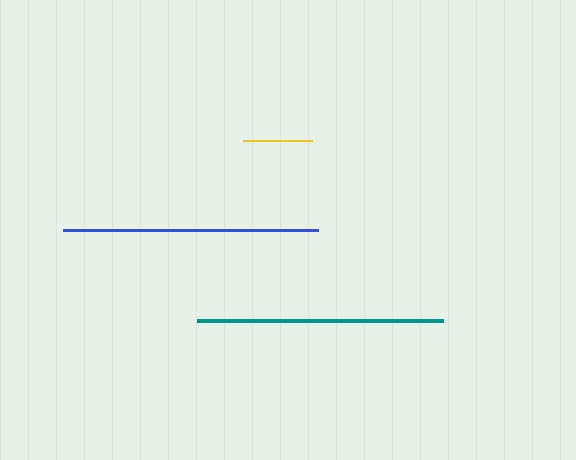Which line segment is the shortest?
The yellow line is the shortest at approximately 69 pixels.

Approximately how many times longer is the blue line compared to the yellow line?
The blue line is approximately 3.7 times the length of the yellow line.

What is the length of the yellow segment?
The yellow segment is approximately 69 pixels long.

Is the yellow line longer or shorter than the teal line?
The teal line is longer than the yellow line.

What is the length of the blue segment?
The blue segment is approximately 255 pixels long.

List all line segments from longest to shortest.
From longest to shortest: blue, teal, yellow.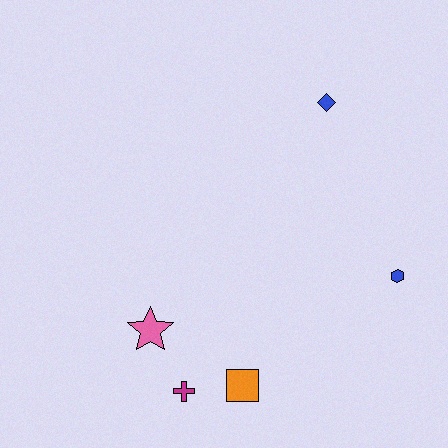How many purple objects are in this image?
There are no purple objects.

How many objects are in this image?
There are 5 objects.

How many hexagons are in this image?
There is 1 hexagon.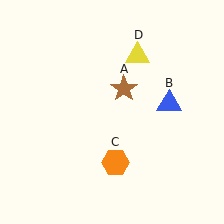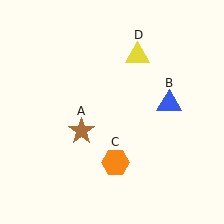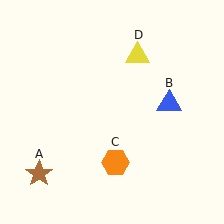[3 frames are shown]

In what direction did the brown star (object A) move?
The brown star (object A) moved down and to the left.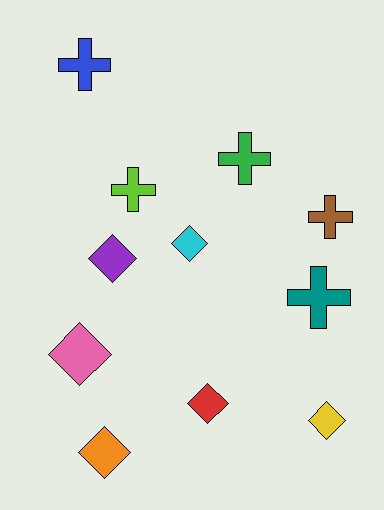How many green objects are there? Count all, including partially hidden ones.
There is 1 green object.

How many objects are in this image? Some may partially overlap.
There are 11 objects.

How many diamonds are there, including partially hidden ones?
There are 6 diamonds.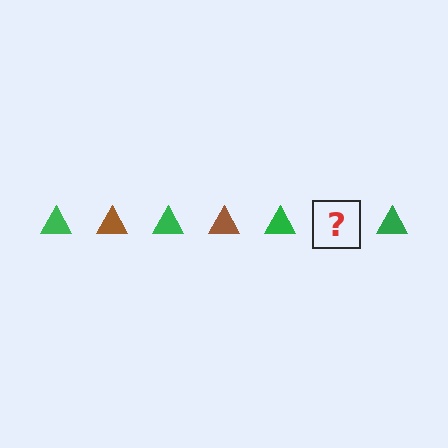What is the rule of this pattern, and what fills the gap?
The rule is that the pattern cycles through green, brown triangles. The gap should be filled with a brown triangle.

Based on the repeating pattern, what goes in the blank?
The blank should be a brown triangle.